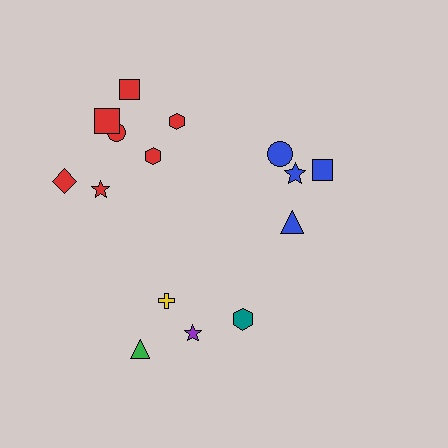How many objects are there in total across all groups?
There are 15 objects.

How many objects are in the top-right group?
There are 4 objects.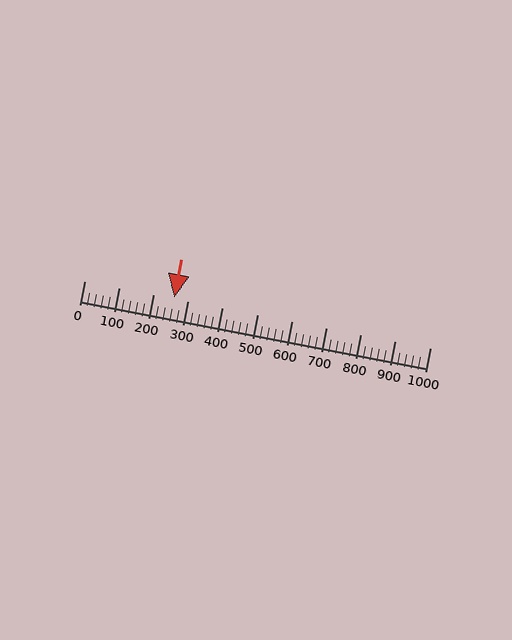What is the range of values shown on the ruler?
The ruler shows values from 0 to 1000.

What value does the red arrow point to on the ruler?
The red arrow points to approximately 260.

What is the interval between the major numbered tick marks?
The major tick marks are spaced 100 units apart.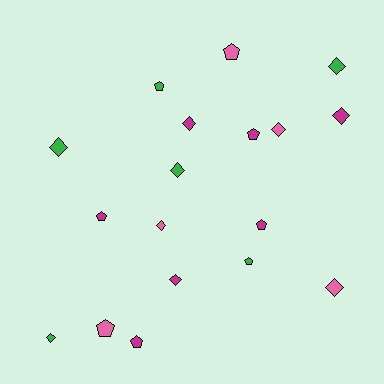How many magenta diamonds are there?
There are 3 magenta diamonds.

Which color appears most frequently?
Magenta, with 7 objects.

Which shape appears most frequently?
Diamond, with 10 objects.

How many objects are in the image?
There are 18 objects.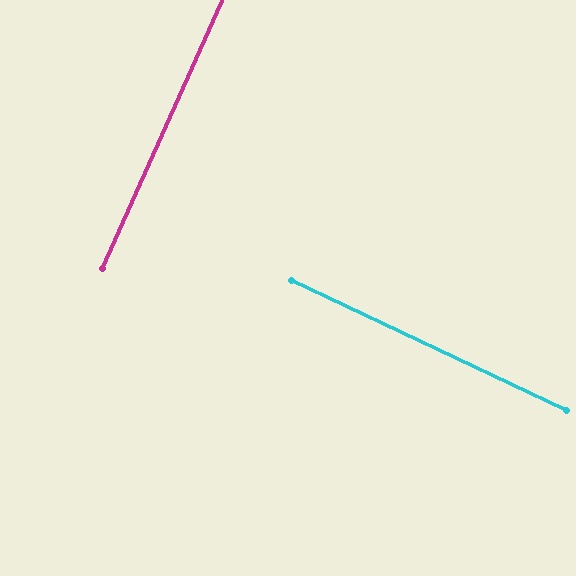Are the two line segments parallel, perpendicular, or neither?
Perpendicular — they meet at approximately 89°.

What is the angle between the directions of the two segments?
Approximately 89 degrees.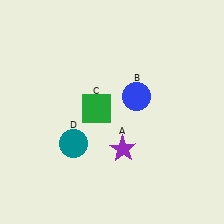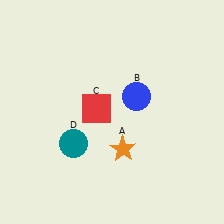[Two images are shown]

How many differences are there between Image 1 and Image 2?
There are 2 differences between the two images.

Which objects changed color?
A changed from purple to orange. C changed from green to red.